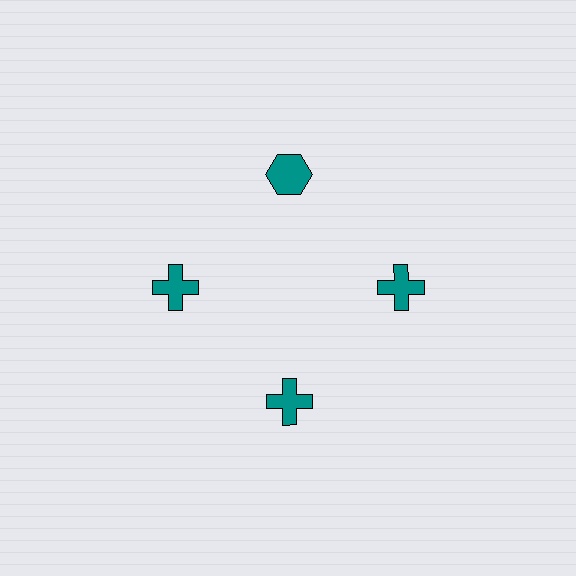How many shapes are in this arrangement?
There are 4 shapes arranged in a ring pattern.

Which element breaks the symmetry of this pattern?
The teal hexagon at roughly the 12 o'clock position breaks the symmetry. All other shapes are teal crosses.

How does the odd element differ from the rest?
It has a different shape: hexagon instead of cross.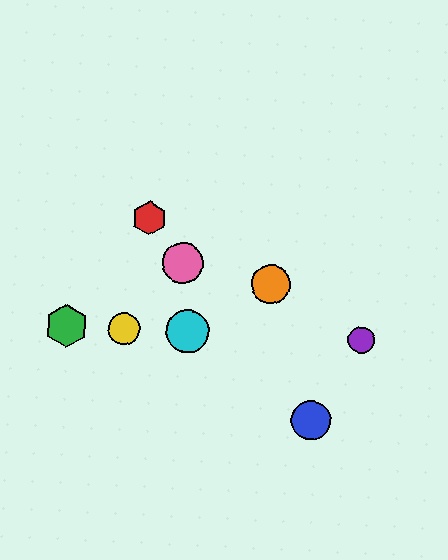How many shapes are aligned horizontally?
4 shapes (the green hexagon, the yellow circle, the purple circle, the cyan circle) are aligned horizontally.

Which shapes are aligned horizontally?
The green hexagon, the yellow circle, the purple circle, the cyan circle are aligned horizontally.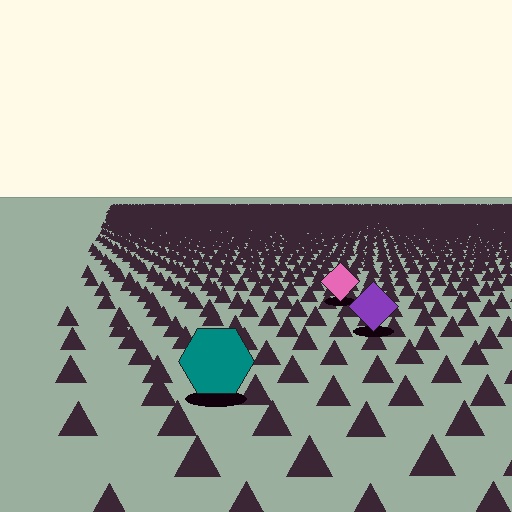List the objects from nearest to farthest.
From nearest to farthest: the teal hexagon, the purple diamond, the pink diamond.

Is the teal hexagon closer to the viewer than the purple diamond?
Yes. The teal hexagon is closer — you can tell from the texture gradient: the ground texture is coarser near it.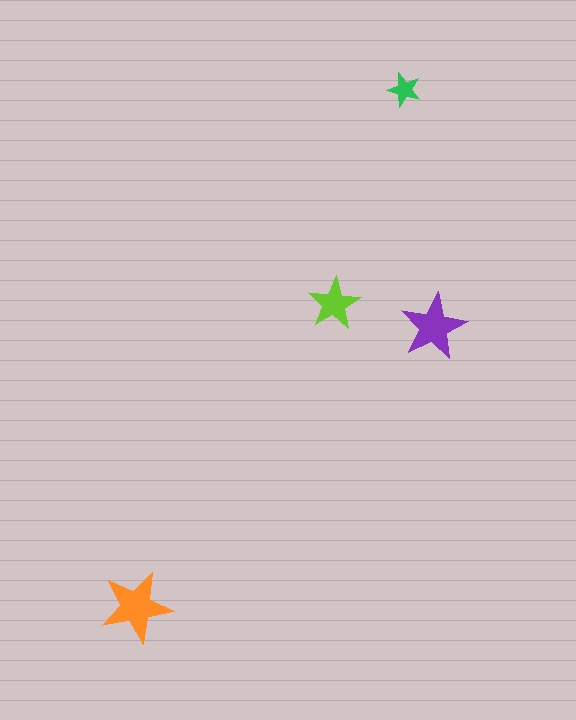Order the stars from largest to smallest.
the orange one, the purple one, the lime one, the green one.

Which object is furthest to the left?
The orange star is leftmost.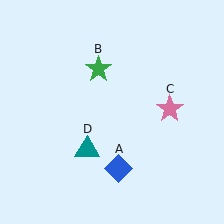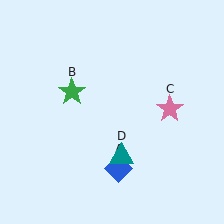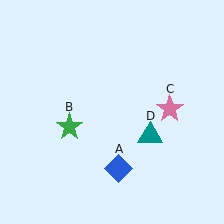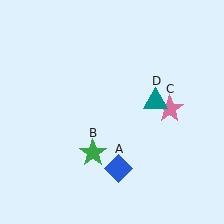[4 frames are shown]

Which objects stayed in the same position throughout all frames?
Blue diamond (object A) and pink star (object C) remained stationary.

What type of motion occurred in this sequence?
The green star (object B), teal triangle (object D) rotated counterclockwise around the center of the scene.